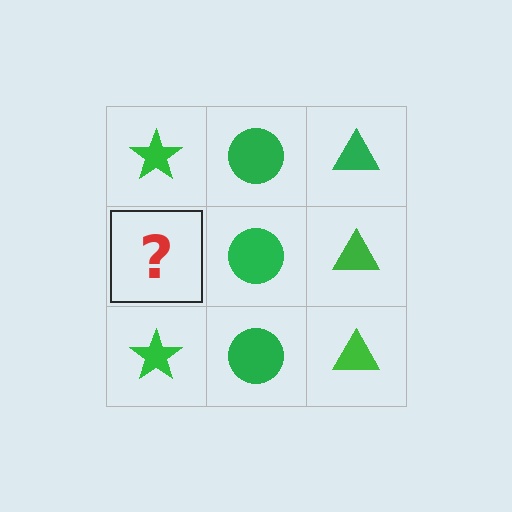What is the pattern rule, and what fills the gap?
The rule is that each column has a consistent shape. The gap should be filled with a green star.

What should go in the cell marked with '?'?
The missing cell should contain a green star.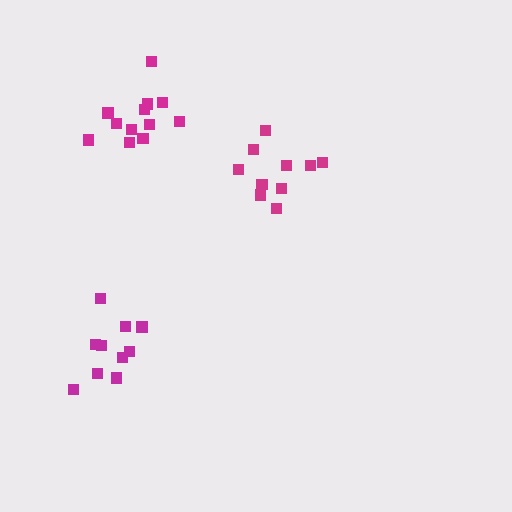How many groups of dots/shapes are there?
There are 3 groups.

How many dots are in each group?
Group 1: 10 dots, Group 2: 10 dots, Group 3: 12 dots (32 total).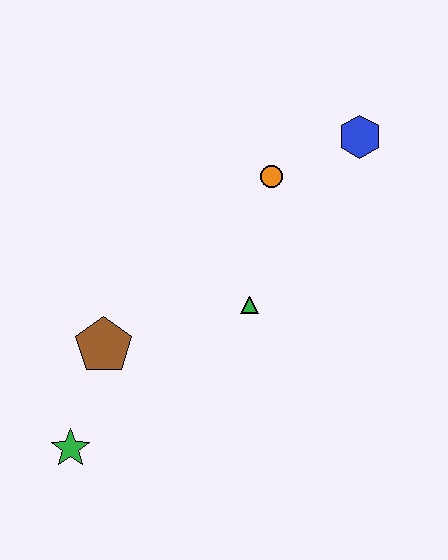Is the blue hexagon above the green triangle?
Yes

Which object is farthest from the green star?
The blue hexagon is farthest from the green star.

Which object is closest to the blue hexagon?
The orange circle is closest to the blue hexagon.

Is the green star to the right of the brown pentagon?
No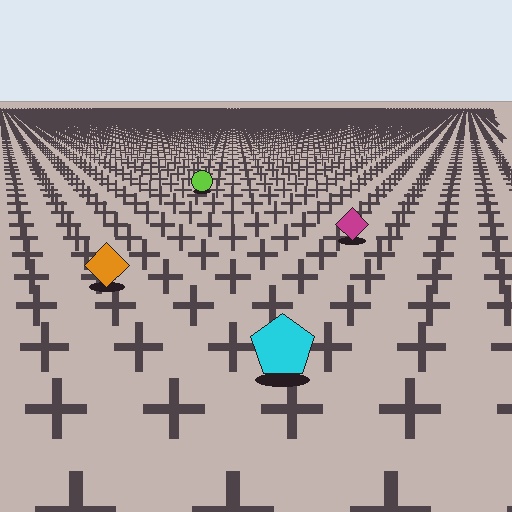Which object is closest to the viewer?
The cyan pentagon is closest. The texture marks near it are larger and more spread out.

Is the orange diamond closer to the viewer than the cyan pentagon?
No. The cyan pentagon is closer — you can tell from the texture gradient: the ground texture is coarser near it.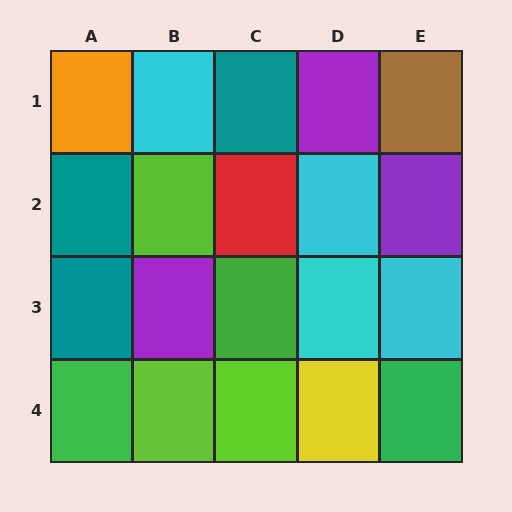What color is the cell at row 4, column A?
Green.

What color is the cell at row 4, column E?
Green.